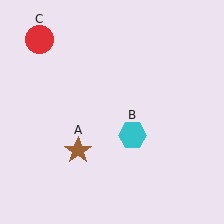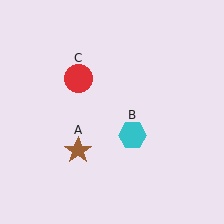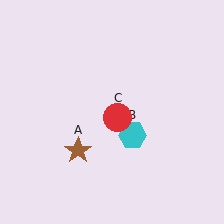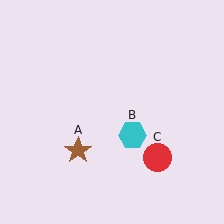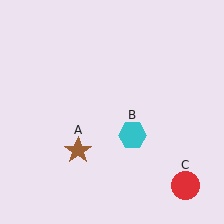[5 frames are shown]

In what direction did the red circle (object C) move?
The red circle (object C) moved down and to the right.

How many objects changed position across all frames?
1 object changed position: red circle (object C).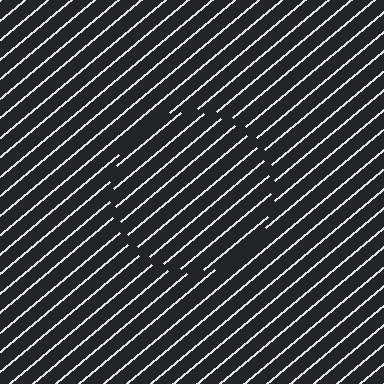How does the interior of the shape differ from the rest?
The interior of the shape contains the same grating, shifted by half a period — the contour is defined by the phase discontinuity where line-ends from the inner and outer gratings abut.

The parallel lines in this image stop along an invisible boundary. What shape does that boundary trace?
An illusory circle. The interior of the shape contains the same grating, shifted by half a period — the contour is defined by the phase discontinuity where line-ends from the inner and outer gratings abut.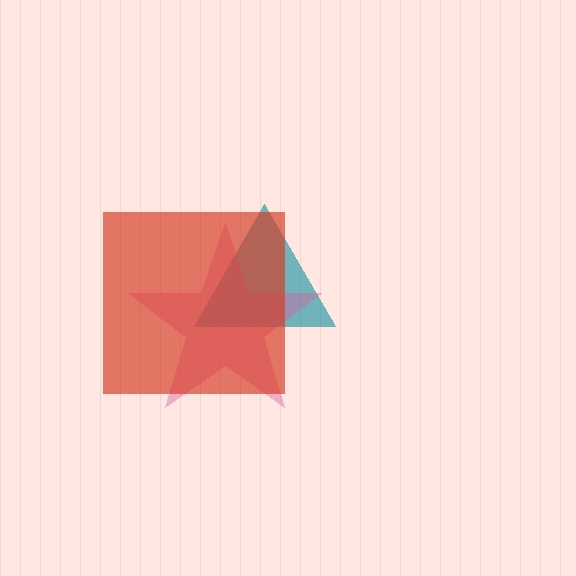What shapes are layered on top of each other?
The layered shapes are: a teal triangle, a pink star, a red square.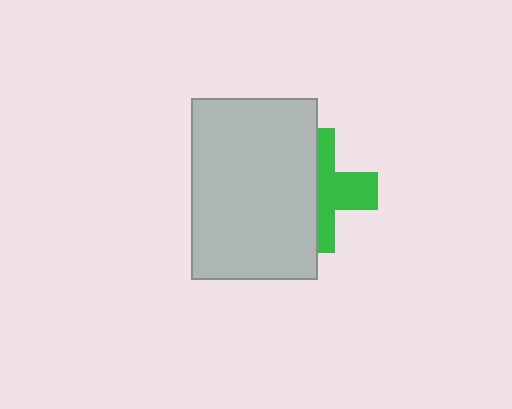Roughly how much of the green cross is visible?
About half of it is visible (roughly 47%).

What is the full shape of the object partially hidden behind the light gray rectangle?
The partially hidden object is a green cross.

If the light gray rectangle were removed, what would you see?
You would see the complete green cross.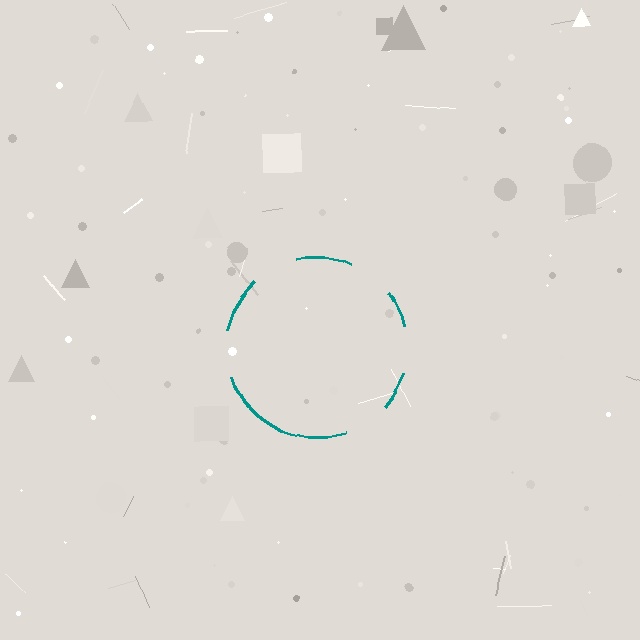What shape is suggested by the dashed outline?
The dashed outline suggests a circle.